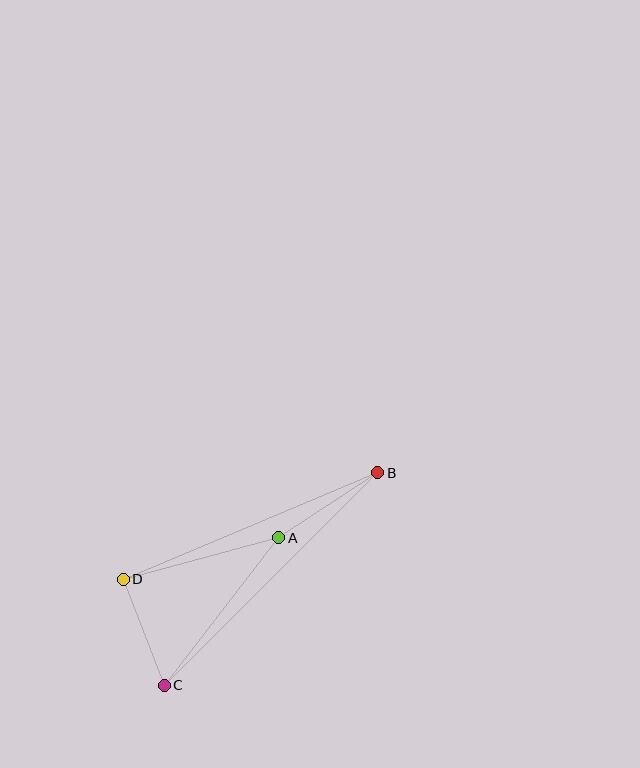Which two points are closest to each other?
Points C and D are closest to each other.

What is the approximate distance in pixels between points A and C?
The distance between A and C is approximately 187 pixels.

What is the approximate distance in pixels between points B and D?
The distance between B and D is approximately 276 pixels.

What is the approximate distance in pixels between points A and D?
The distance between A and D is approximately 161 pixels.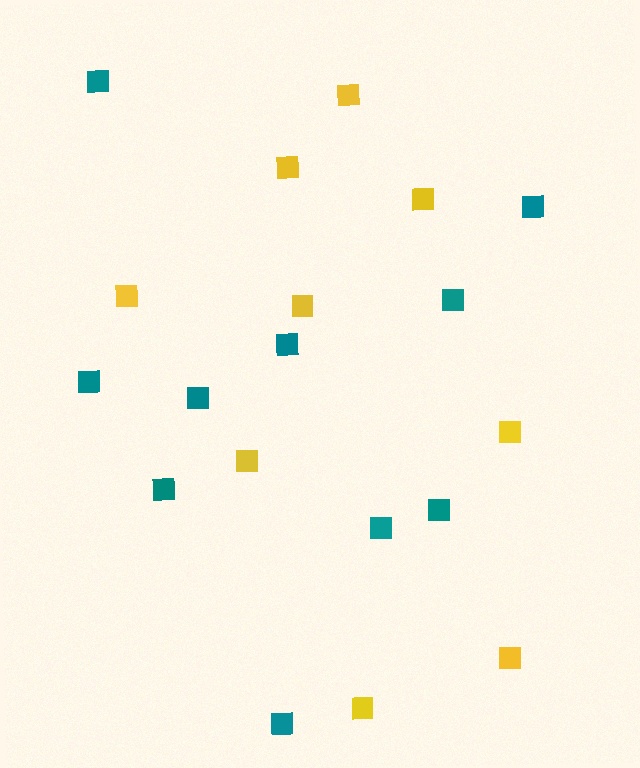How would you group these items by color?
There are 2 groups: one group of teal squares (10) and one group of yellow squares (9).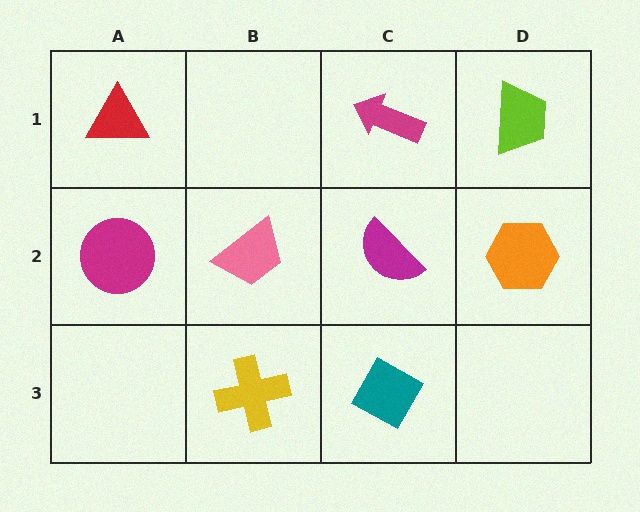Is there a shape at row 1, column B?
No, that cell is empty.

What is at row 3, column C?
A teal diamond.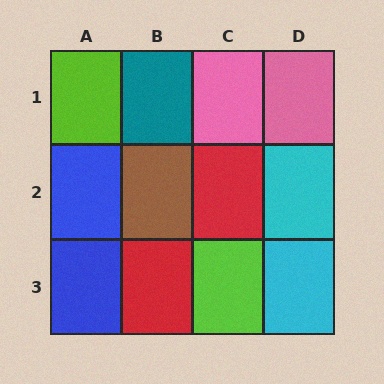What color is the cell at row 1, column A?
Lime.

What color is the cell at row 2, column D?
Cyan.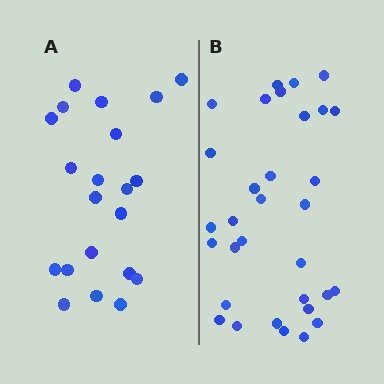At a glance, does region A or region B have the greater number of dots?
Region B (the right region) has more dots.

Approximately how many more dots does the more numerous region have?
Region B has roughly 12 or so more dots than region A.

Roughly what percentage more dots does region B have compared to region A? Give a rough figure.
About 50% more.